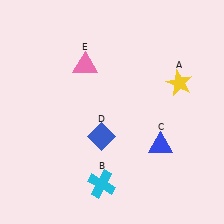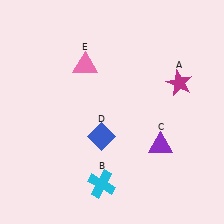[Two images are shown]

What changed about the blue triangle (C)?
In Image 1, C is blue. In Image 2, it changed to purple.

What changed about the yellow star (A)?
In Image 1, A is yellow. In Image 2, it changed to magenta.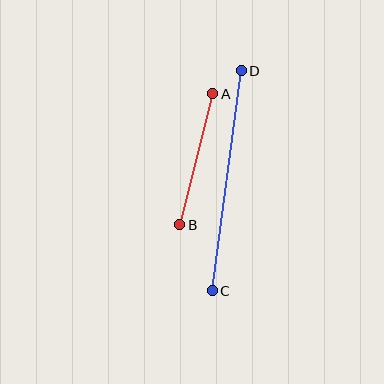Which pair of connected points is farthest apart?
Points C and D are farthest apart.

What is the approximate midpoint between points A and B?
The midpoint is at approximately (196, 159) pixels.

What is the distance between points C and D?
The distance is approximately 222 pixels.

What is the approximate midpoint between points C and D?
The midpoint is at approximately (227, 181) pixels.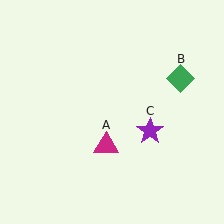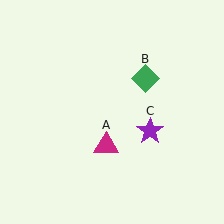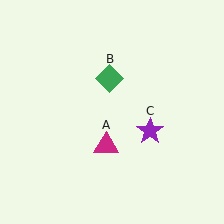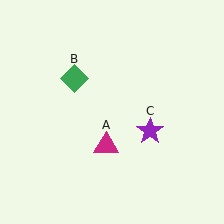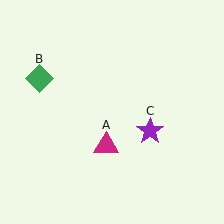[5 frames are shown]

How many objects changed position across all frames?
1 object changed position: green diamond (object B).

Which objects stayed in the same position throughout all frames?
Magenta triangle (object A) and purple star (object C) remained stationary.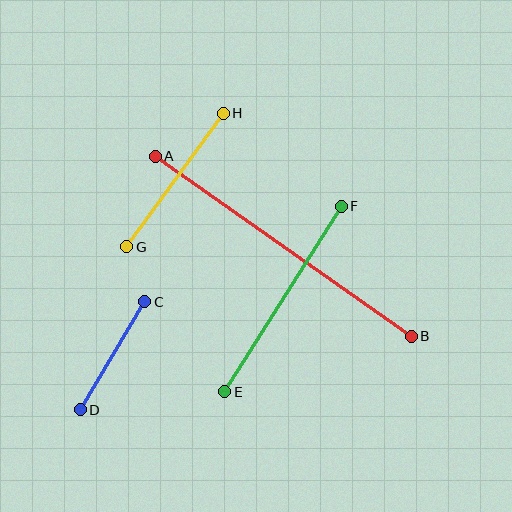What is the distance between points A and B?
The distance is approximately 313 pixels.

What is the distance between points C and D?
The distance is approximately 126 pixels.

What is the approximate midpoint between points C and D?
The midpoint is at approximately (112, 356) pixels.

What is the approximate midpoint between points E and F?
The midpoint is at approximately (283, 299) pixels.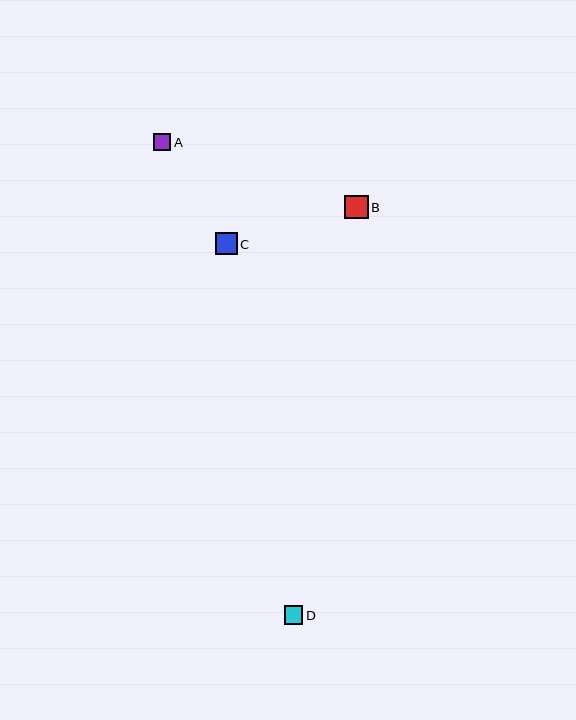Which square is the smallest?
Square A is the smallest with a size of approximately 17 pixels.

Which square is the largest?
Square B is the largest with a size of approximately 24 pixels.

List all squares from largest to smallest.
From largest to smallest: B, C, D, A.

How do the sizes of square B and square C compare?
Square B and square C are approximately the same size.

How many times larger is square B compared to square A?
Square B is approximately 1.4 times the size of square A.